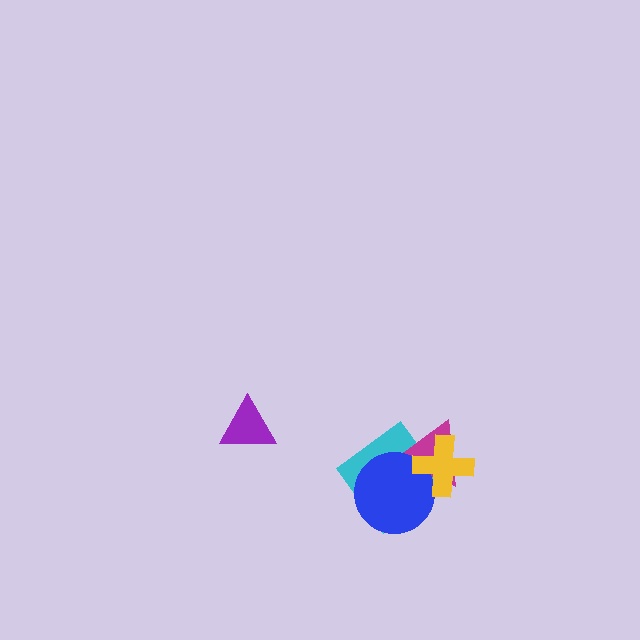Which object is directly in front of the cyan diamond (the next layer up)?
The magenta triangle is directly in front of the cyan diamond.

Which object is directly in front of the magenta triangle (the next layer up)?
The blue circle is directly in front of the magenta triangle.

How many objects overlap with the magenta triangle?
3 objects overlap with the magenta triangle.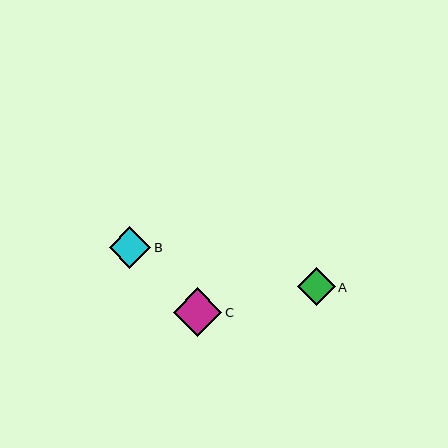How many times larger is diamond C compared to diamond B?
Diamond C is approximately 1.2 times the size of diamond B.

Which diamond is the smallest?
Diamond A is the smallest with a size of approximately 38 pixels.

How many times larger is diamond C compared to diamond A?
Diamond C is approximately 1.3 times the size of diamond A.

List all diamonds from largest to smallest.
From largest to smallest: C, B, A.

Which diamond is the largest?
Diamond C is the largest with a size of approximately 48 pixels.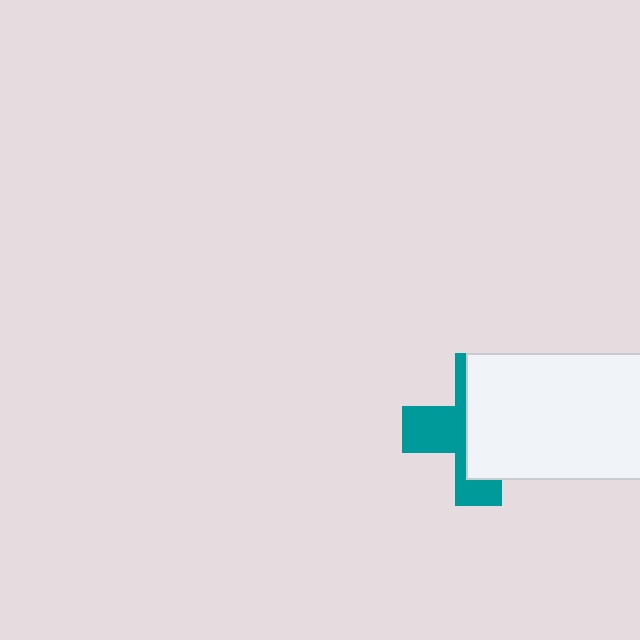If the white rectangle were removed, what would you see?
You would see the complete teal cross.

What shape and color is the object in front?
The object in front is a white rectangle.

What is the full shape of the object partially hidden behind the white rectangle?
The partially hidden object is a teal cross.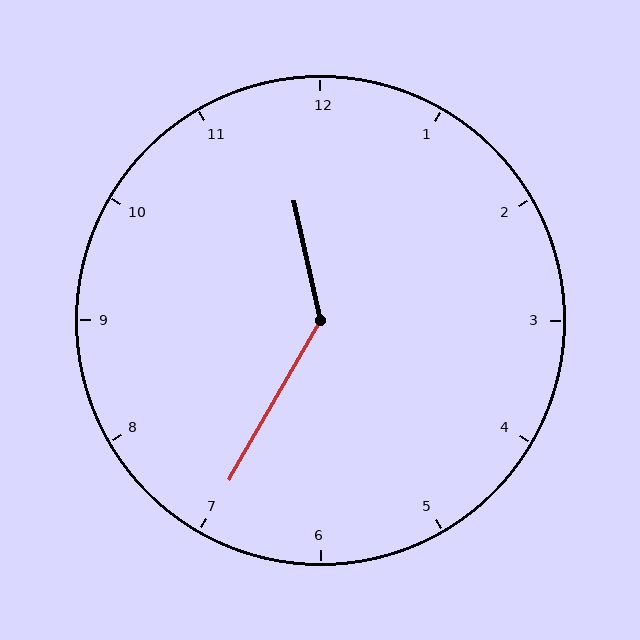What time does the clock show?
11:35.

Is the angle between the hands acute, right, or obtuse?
It is obtuse.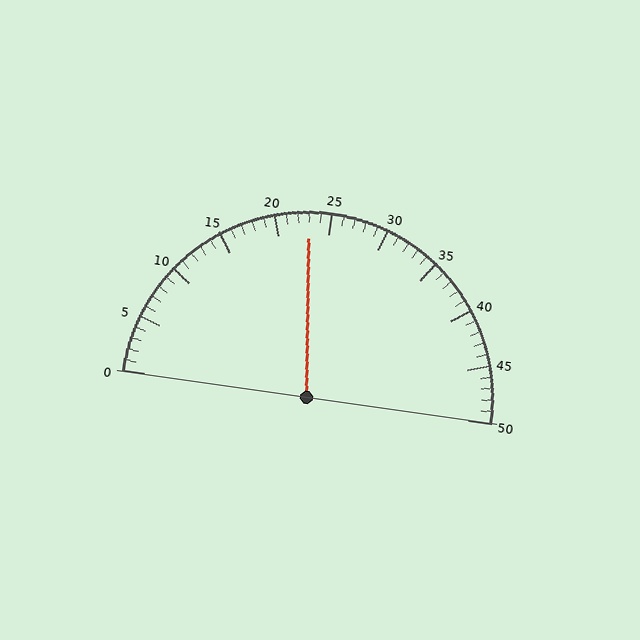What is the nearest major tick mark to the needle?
The nearest major tick mark is 25.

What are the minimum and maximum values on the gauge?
The gauge ranges from 0 to 50.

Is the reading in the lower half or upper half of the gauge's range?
The reading is in the lower half of the range (0 to 50).